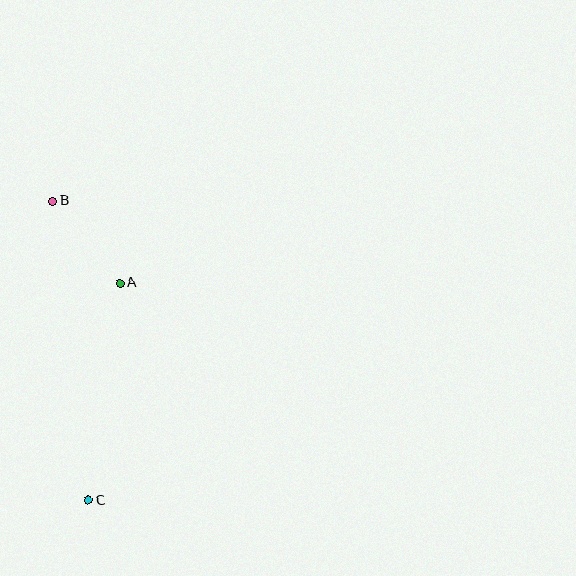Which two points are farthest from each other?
Points B and C are farthest from each other.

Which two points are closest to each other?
Points A and B are closest to each other.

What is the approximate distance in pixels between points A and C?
The distance between A and C is approximately 220 pixels.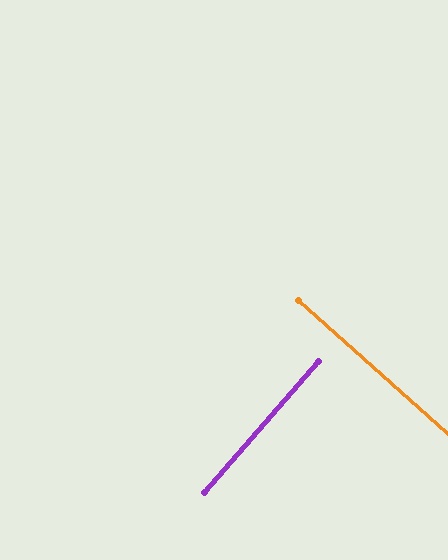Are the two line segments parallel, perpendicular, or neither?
Perpendicular — they meet at approximately 90°.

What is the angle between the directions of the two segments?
Approximately 90 degrees.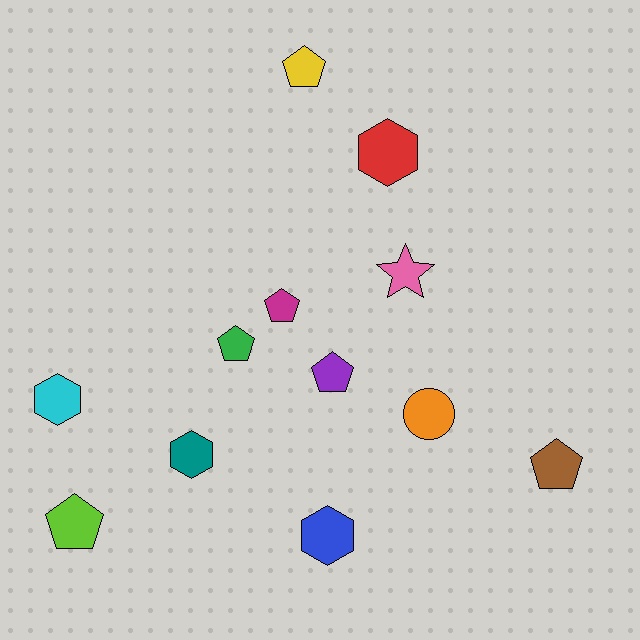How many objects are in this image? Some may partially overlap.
There are 12 objects.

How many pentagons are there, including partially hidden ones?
There are 6 pentagons.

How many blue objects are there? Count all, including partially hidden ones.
There is 1 blue object.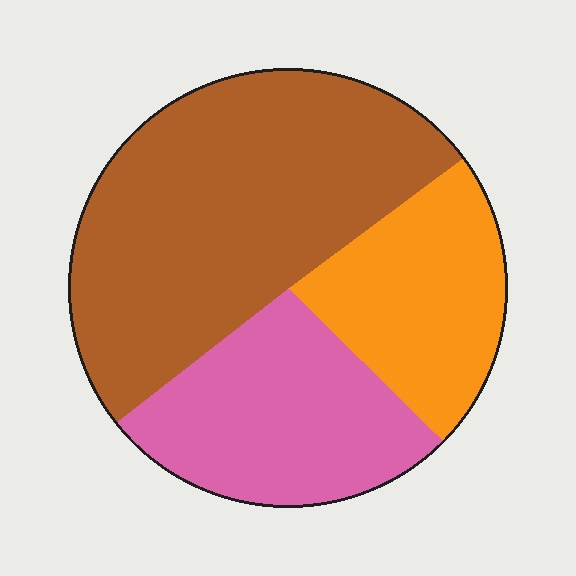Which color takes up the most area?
Brown, at roughly 50%.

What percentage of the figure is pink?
Pink takes up between a sixth and a third of the figure.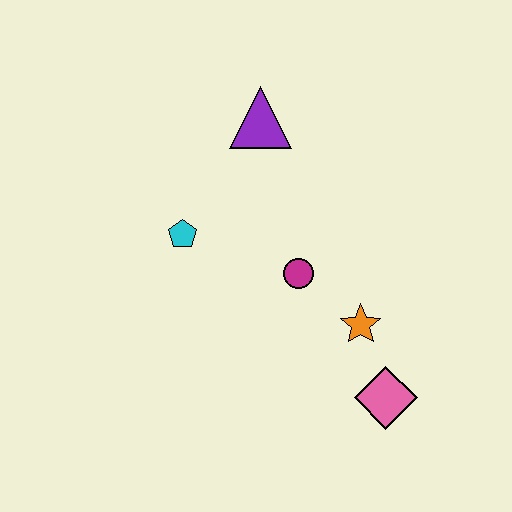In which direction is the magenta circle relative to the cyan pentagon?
The magenta circle is to the right of the cyan pentagon.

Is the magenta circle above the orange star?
Yes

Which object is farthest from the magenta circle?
The purple triangle is farthest from the magenta circle.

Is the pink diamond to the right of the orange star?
Yes